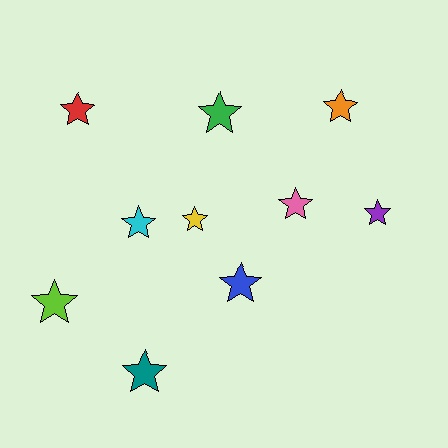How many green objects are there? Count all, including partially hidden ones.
There is 1 green object.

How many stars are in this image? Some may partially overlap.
There are 10 stars.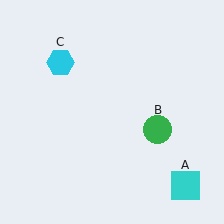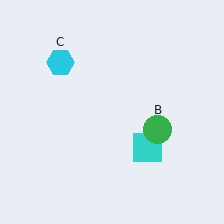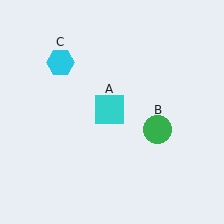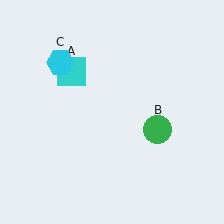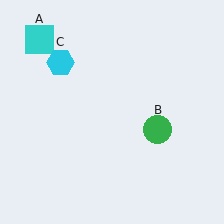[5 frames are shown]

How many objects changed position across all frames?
1 object changed position: cyan square (object A).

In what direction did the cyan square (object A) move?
The cyan square (object A) moved up and to the left.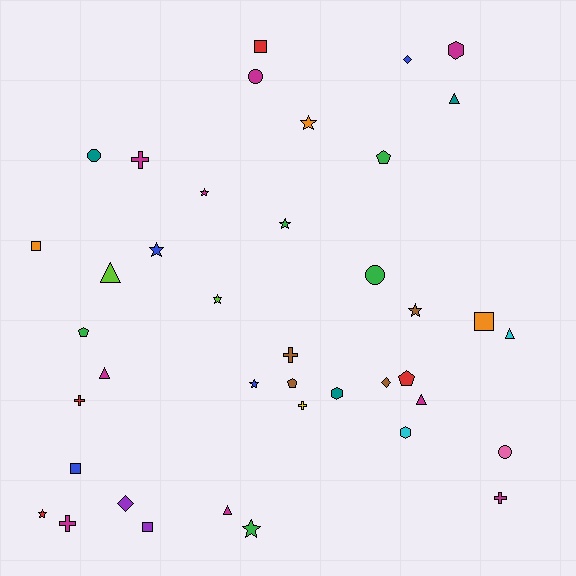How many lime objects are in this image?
There are 2 lime objects.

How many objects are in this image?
There are 40 objects.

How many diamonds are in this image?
There are 3 diamonds.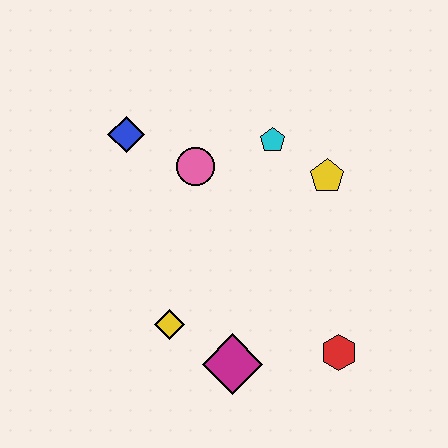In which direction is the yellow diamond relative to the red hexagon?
The yellow diamond is to the left of the red hexagon.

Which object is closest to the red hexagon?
The magenta diamond is closest to the red hexagon.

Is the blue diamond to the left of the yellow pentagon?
Yes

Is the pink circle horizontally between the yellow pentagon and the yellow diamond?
Yes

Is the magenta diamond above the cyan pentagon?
No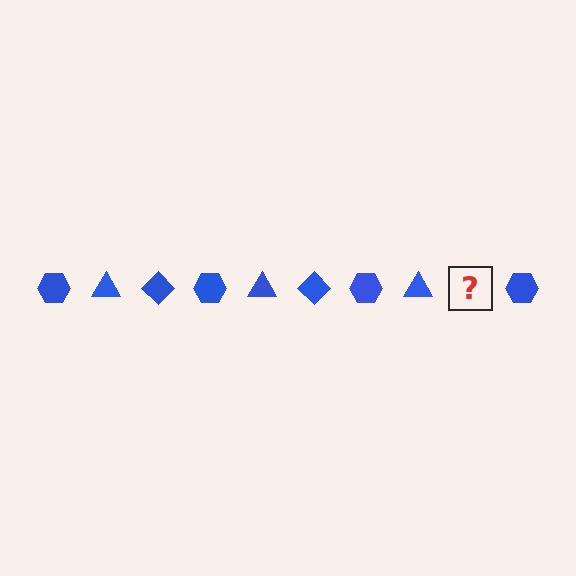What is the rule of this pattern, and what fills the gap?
The rule is that the pattern cycles through hexagon, triangle, diamond shapes in blue. The gap should be filled with a blue diamond.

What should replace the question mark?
The question mark should be replaced with a blue diamond.